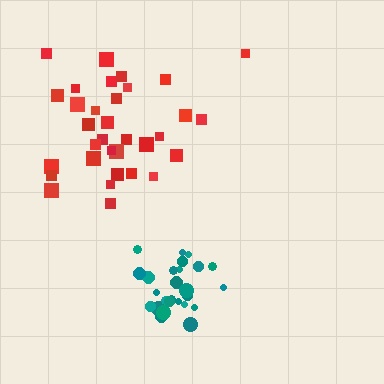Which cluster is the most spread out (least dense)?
Red.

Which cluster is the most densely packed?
Teal.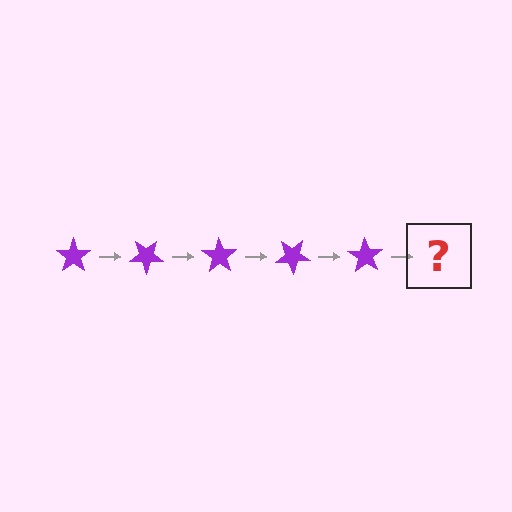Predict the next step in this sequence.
The next step is a purple star rotated 175 degrees.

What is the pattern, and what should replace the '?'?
The pattern is that the star rotates 35 degrees each step. The '?' should be a purple star rotated 175 degrees.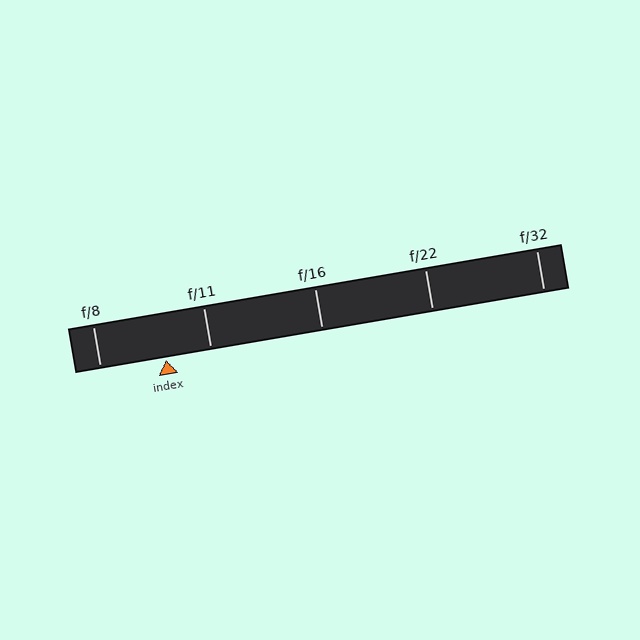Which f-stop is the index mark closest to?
The index mark is closest to f/11.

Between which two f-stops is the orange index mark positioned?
The index mark is between f/8 and f/11.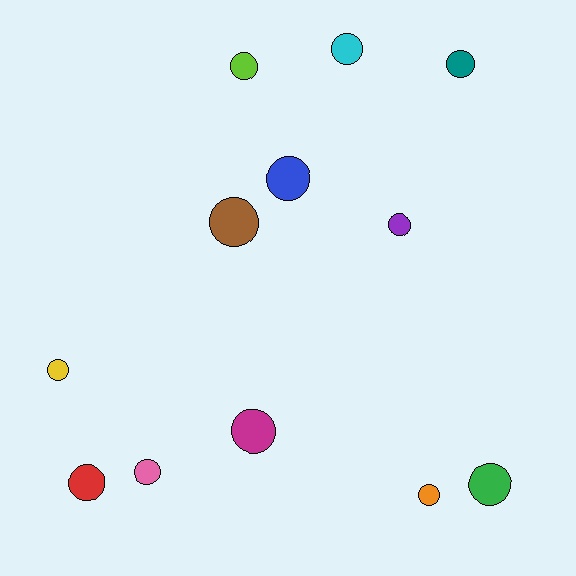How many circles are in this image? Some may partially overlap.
There are 12 circles.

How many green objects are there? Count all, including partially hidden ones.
There is 1 green object.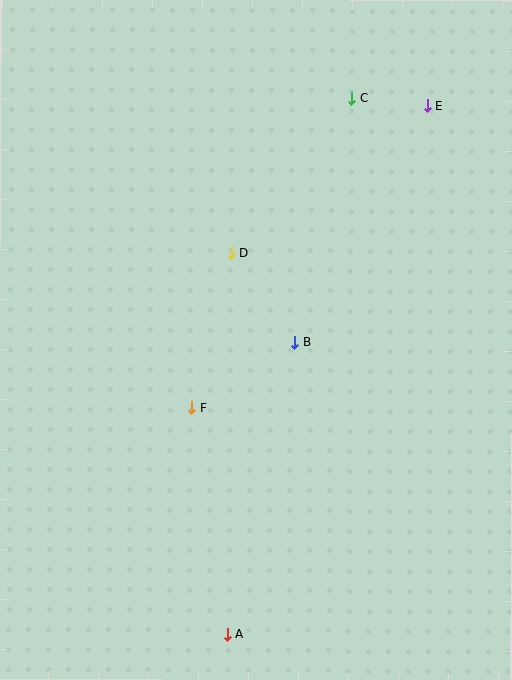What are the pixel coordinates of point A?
Point A is at (228, 634).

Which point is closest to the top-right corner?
Point E is closest to the top-right corner.